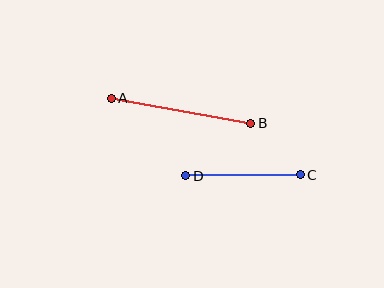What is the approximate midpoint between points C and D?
The midpoint is at approximately (243, 175) pixels.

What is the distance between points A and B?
The distance is approximately 142 pixels.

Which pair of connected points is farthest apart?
Points A and B are farthest apart.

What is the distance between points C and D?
The distance is approximately 114 pixels.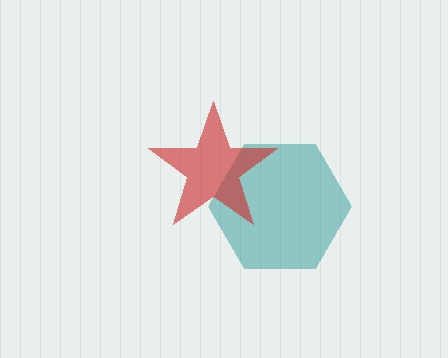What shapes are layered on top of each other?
The layered shapes are: a teal hexagon, a red star.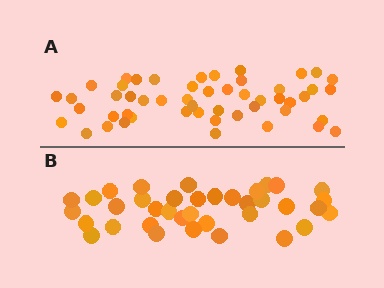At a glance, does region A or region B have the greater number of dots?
Region A (the top region) has more dots.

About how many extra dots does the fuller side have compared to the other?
Region A has approximately 15 more dots than region B.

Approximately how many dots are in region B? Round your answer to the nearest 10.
About 40 dots. (The exact count is 37, which rounds to 40.)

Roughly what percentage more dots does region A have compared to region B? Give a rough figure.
About 40% more.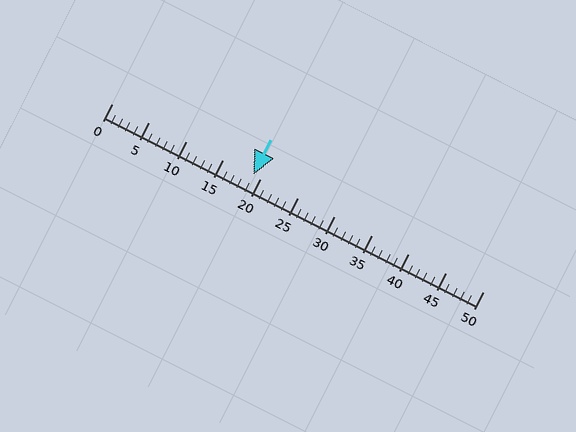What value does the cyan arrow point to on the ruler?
The cyan arrow points to approximately 19.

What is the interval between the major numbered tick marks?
The major tick marks are spaced 5 units apart.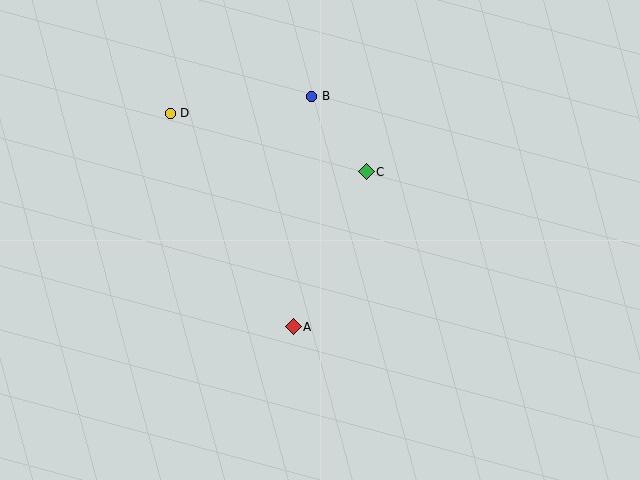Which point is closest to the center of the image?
Point C at (366, 172) is closest to the center.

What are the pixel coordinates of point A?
Point A is at (293, 327).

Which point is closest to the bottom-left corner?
Point A is closest to the bottom-left corner.